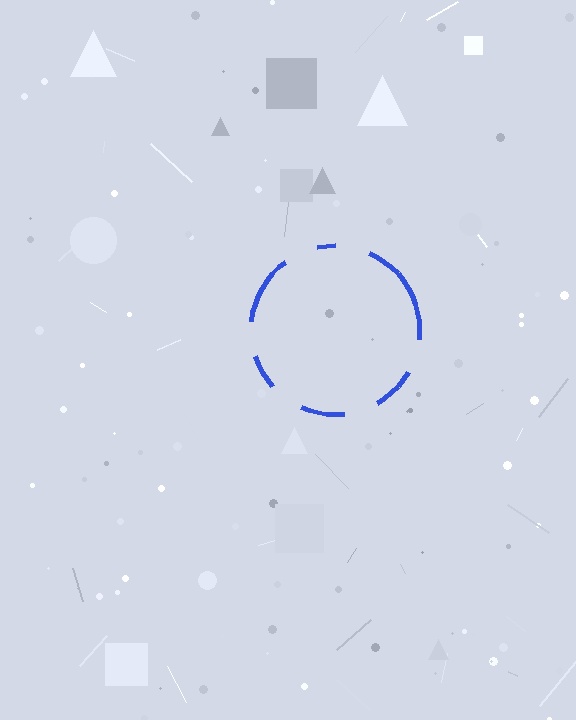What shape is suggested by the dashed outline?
The dashed outline suggests a circle.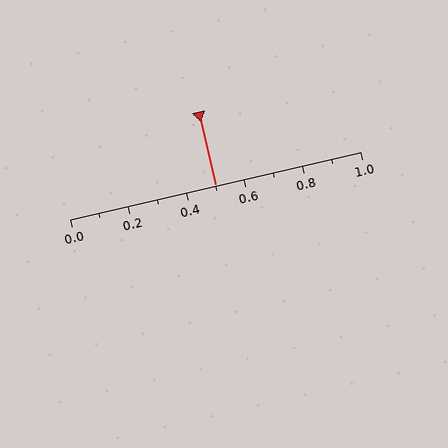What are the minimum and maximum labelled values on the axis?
The axis runs from 0.0 to 1.0.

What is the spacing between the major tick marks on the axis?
The major ticks are spaced 0.2 apart.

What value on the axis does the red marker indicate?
The marker indicates approximately 0.5.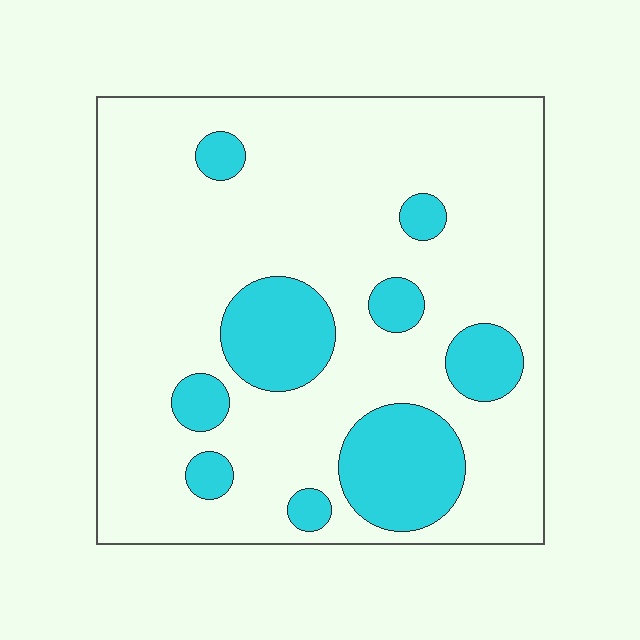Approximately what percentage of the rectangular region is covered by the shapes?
Approximately 20%.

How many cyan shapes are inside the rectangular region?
9.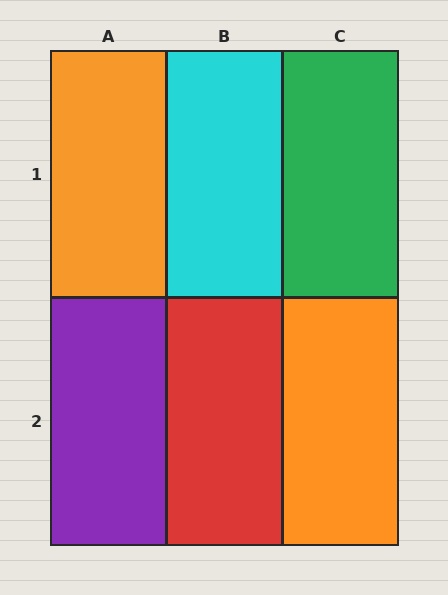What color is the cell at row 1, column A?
Orange.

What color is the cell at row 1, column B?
Cyan.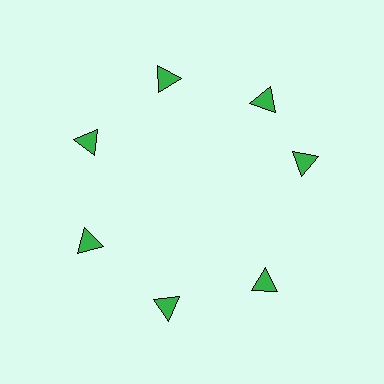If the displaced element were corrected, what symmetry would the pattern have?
It would have 7-fold rotational symmetry — the pattern would map onto itself every 51 degrees.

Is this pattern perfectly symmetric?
No. The 7 green triangles are arranged in a ring, but one element near the 3 o'clock position is rotated out of alignment along the ring, breaking the 7-fold rotational symmetry.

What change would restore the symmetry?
The symmetry would be restored by rotating it back into even spacing with its neighbors so that all 7 triangles sit at equal angles and equal distance from the center.